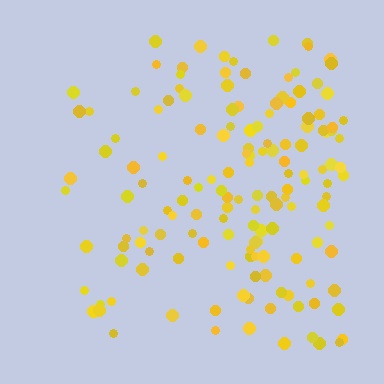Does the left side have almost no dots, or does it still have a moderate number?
Still a moderate number, just noticeably fewer than the right.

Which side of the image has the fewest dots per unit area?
The left.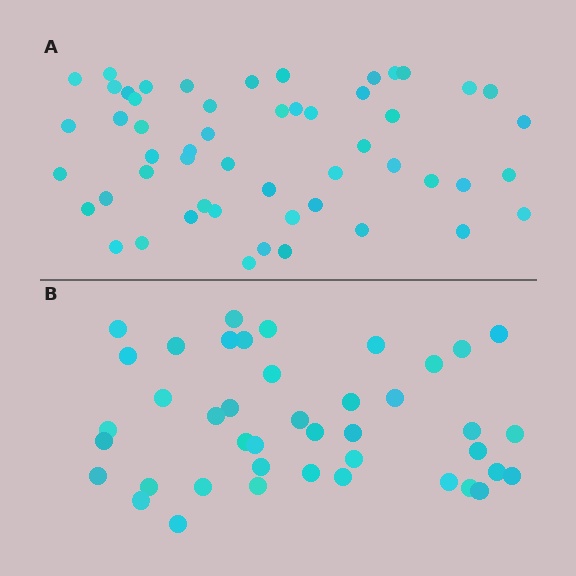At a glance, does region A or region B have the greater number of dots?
Region A (the top region) has more dots.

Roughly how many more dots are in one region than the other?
Region A has roughly 12 or so more dots than region B.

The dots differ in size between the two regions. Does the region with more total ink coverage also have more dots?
No. Region B has more total ink coverage because its dots are larger, but region A actually contains more individual dots. Total area can be misleading — the number of items is what matters here.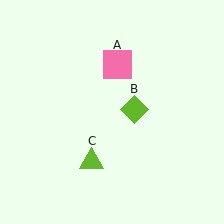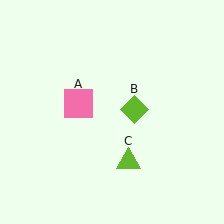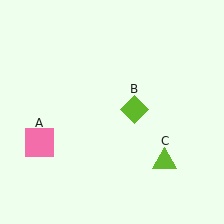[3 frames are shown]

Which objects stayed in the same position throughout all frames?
Lime diamond (object B) remained stationary.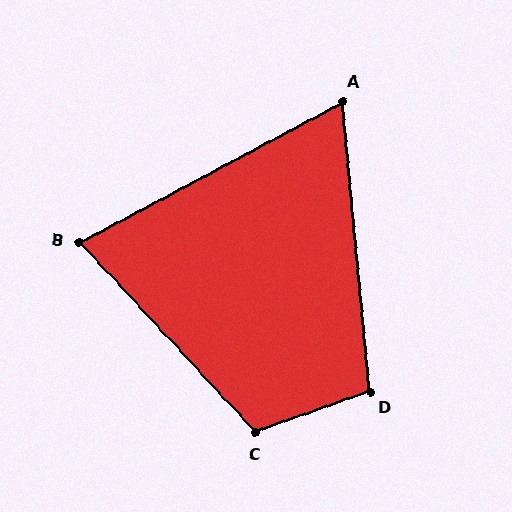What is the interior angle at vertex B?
Approximately 76 degrees (acute).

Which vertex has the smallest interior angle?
A, at approximately 67 degrees.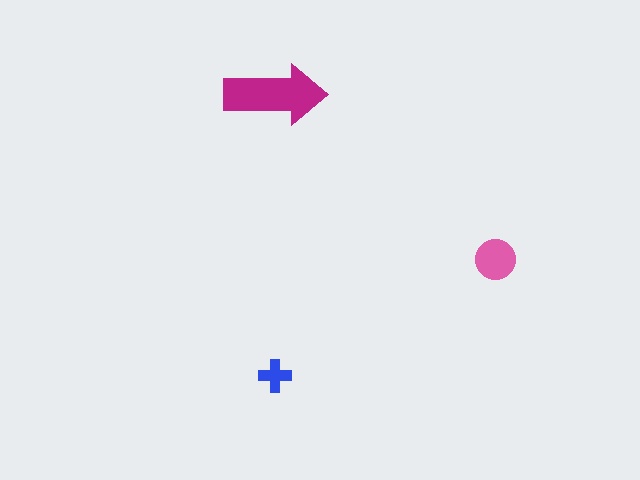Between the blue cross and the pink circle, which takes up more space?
The pink circle.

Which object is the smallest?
The blue cross.